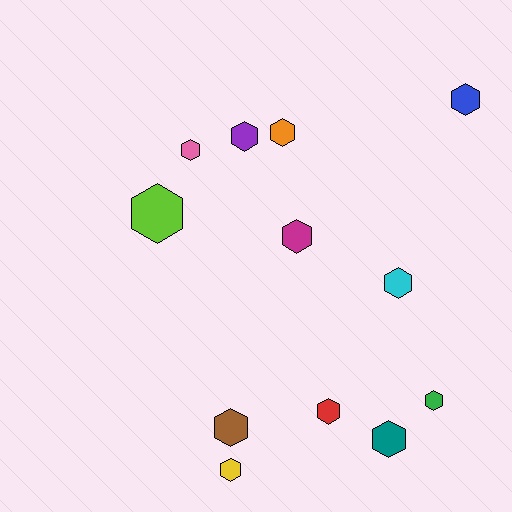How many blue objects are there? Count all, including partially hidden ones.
There is 1 blue object.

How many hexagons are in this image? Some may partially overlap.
There are 12 hexagons.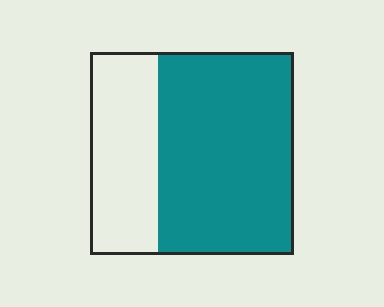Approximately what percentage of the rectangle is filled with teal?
Approximately 65%.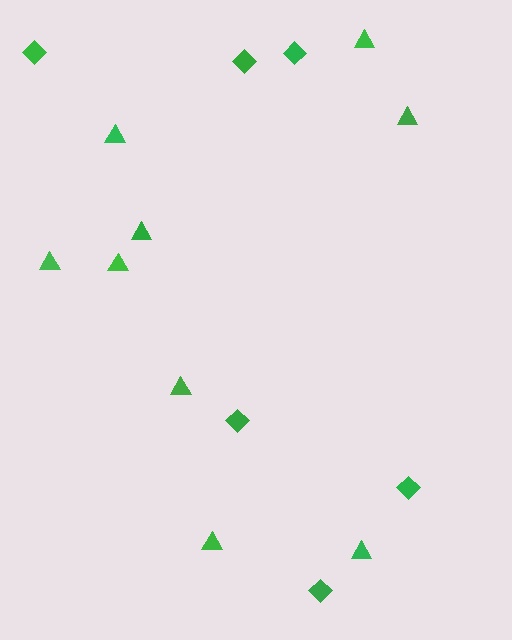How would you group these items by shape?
There are 2 groups: one group of triangles (9) and one group of diamonds (6).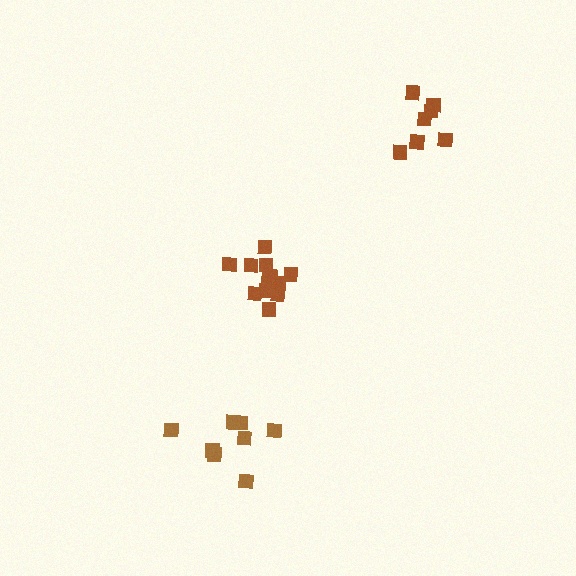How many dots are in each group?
Group 1: 8 dots, Group 2: 12 dots, Group 3: 7 dots (27 total).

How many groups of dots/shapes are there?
There are 3 groups.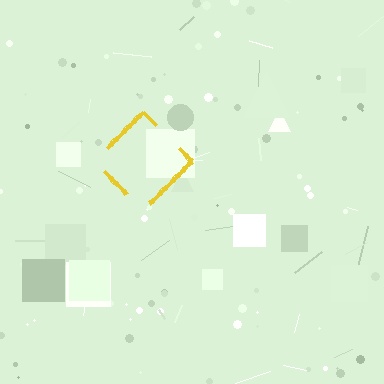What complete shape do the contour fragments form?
The contour fragments form a diamond.